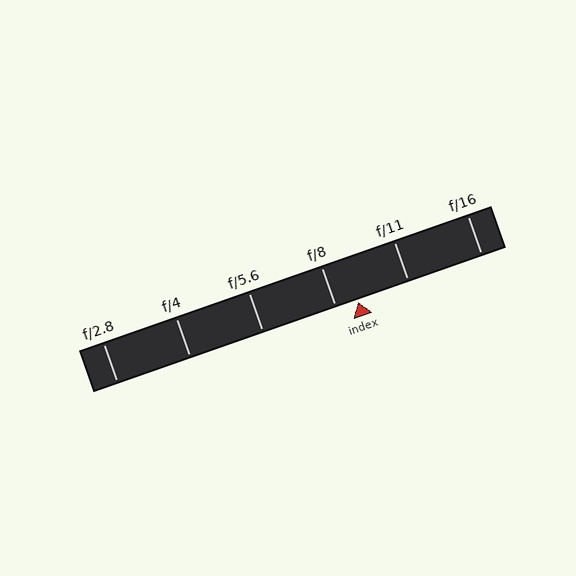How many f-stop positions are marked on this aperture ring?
There are 6 f-stop positions marked.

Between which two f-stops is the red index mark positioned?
The index mark is between f/8 and f/11.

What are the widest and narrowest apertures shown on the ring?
The widest aperture shown is f/2.8 and the narrowest is f/16.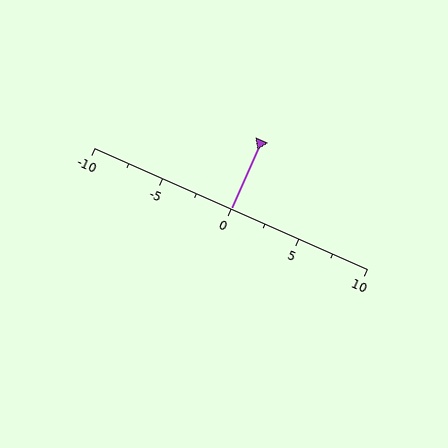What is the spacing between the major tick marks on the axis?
The major ticks are spaced 5 apart.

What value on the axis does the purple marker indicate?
The marker indicates approximately 0.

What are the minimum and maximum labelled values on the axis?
The axis runs from -10 to 10.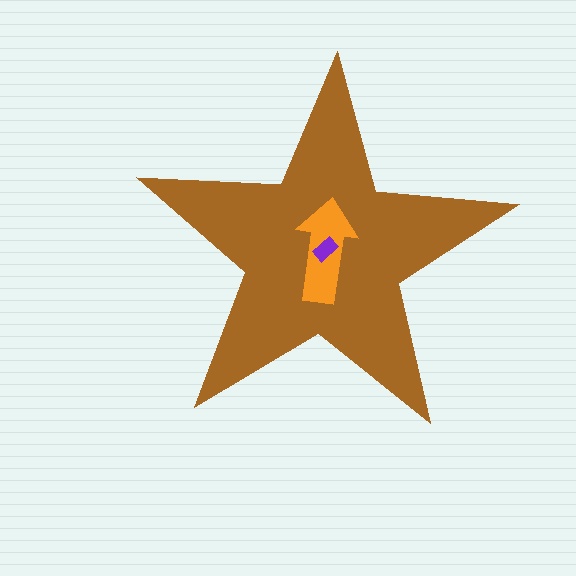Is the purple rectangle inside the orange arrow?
Yes.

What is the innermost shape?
The purple rectangle.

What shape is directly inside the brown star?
The orange arrow.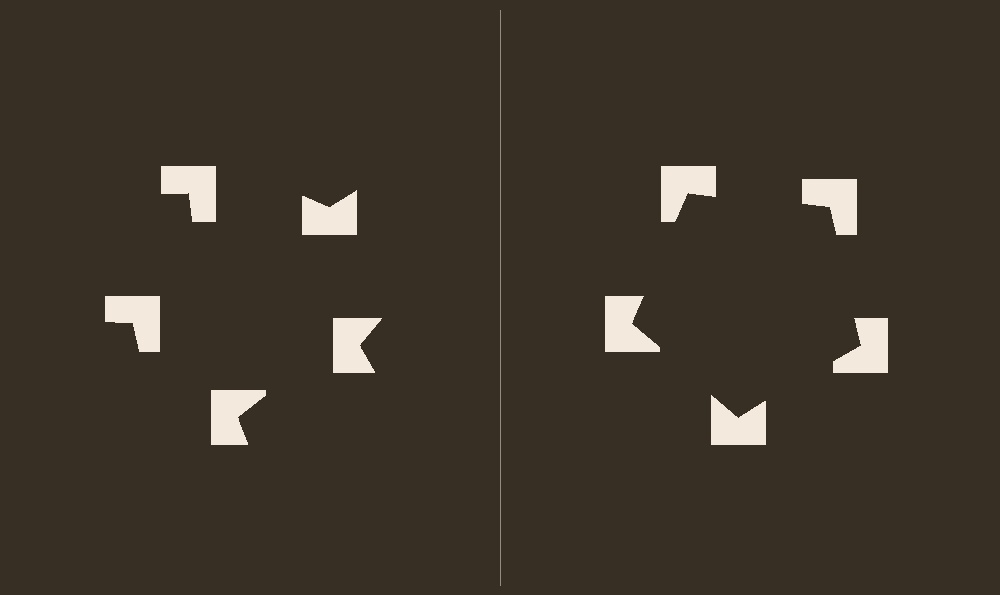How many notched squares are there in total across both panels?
10 — 5 on each side.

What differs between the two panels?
The notched squares are positioned identically on both sides; only the wedge orientations differ. On the right they align to a pentagon; on the left they are misaligned.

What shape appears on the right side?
An illusory pentagon.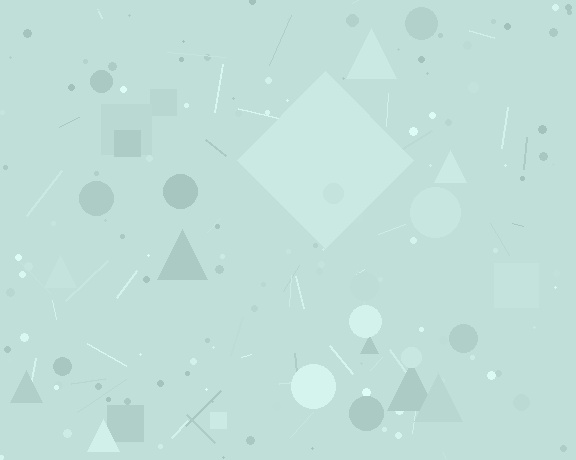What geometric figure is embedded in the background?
A diamond is embedded in the background.